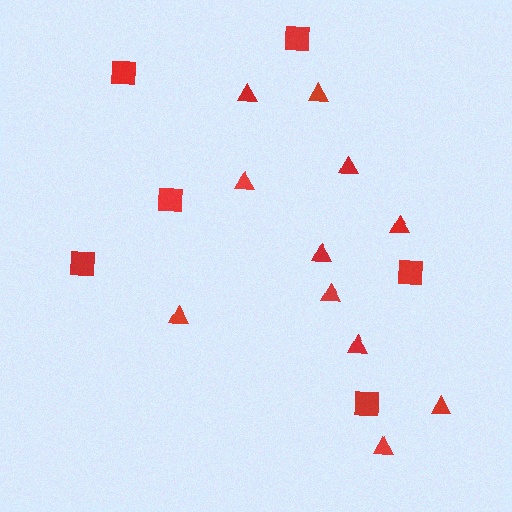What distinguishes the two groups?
There are 2 groups: one group of squares (6) and one group of triangles (11).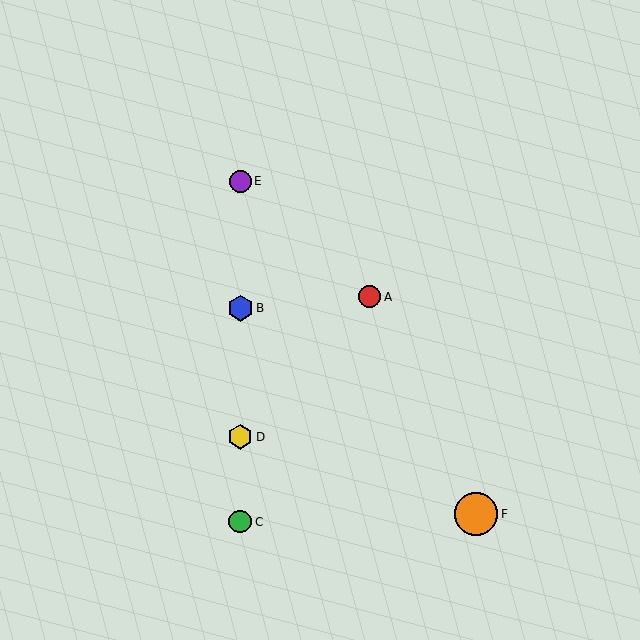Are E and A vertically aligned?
No, E is at x≈240 and A is at x≈370.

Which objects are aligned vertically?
Objects B, C, D, E are aligned vertically.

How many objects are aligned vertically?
4 objects (B, C, D, E) are aligned vertically.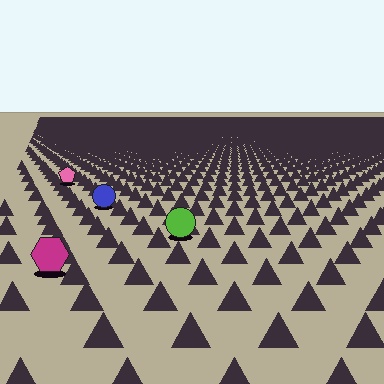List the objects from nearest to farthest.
From nearest to farthest: the magenta hexagon, the lime circle, the blue circle, the pink pentagon.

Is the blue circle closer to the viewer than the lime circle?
No. The lime circle is closer — you can tell from the texture gradient: the ground texture is coarser near it.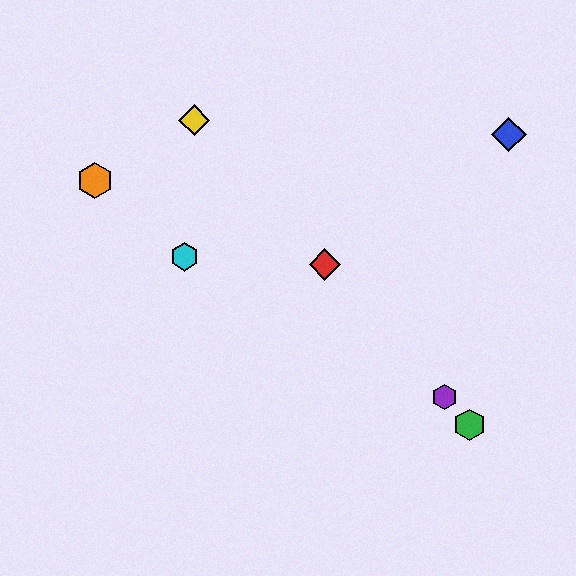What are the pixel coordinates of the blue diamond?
The blue diamond is at (509, 134).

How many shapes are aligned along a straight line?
4 shapes (the red diamond, the green hexagon, the yellow diamond, the purple hexagon) are aligned along a straight line.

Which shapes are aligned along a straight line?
The red diamond, the green hexagon, the yellow diamond, the purple hexagon are aligned along a straight line.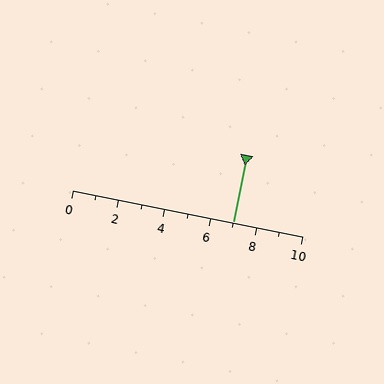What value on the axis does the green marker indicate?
The marker indicates approximately 7.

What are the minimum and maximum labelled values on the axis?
The axis runs from 0 to 10.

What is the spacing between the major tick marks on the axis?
The major ticks are spaced 2 apart.